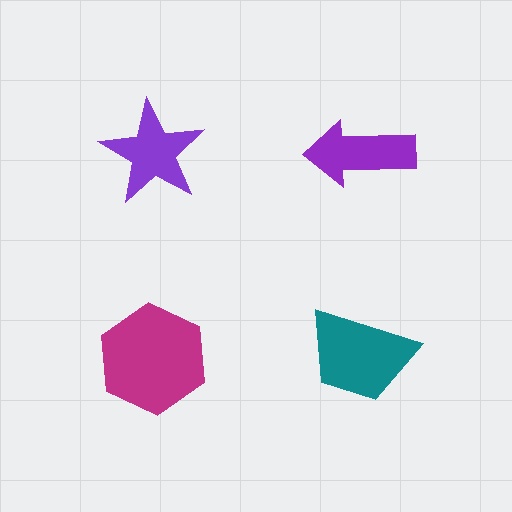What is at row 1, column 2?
A purple arrow.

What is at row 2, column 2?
A teal trapezoid.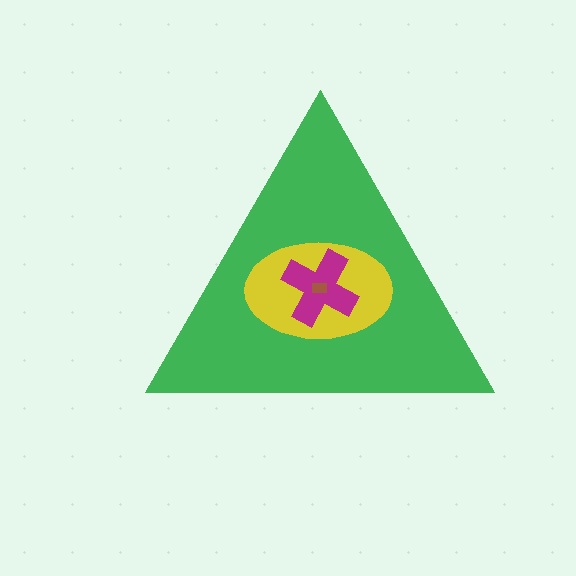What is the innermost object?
The brown rectangle.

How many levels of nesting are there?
4.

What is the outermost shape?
The green triangle.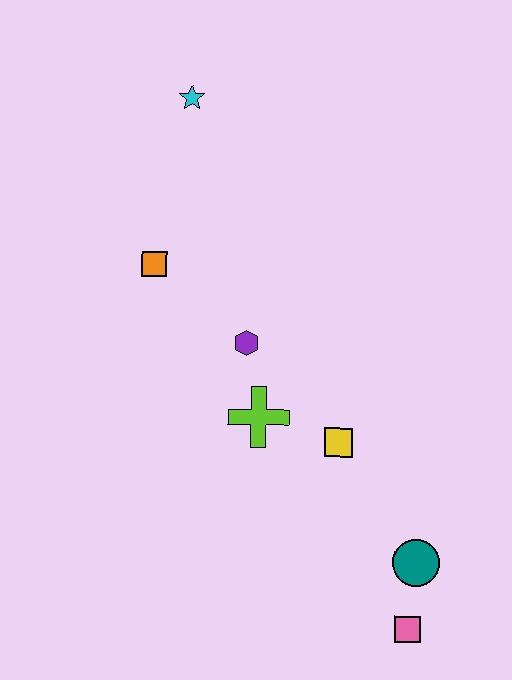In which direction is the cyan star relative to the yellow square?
The cyan star is above the yellow square.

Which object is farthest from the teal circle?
The cyan star is farthest from the teal circle.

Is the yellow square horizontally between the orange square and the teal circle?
Yes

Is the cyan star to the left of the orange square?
No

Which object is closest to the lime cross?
The purple hexagon is closest to the lime cross.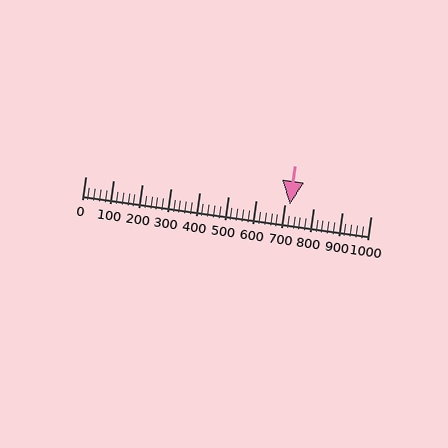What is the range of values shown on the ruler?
The ruler shows values from 0 to 1000.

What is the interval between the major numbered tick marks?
The major tick marks are spaced 100 units apart.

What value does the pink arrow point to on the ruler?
The pink arrow points to approximately 719.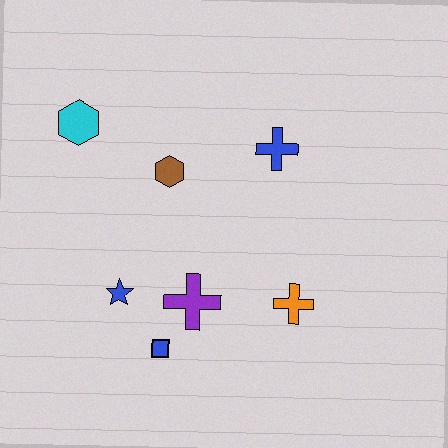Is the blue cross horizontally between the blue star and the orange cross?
Yes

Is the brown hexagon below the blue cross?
Yes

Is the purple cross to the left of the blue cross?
Yes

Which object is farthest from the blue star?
The blue cross is farthest from the blue star.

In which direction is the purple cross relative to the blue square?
The purple cross is above the blue square.